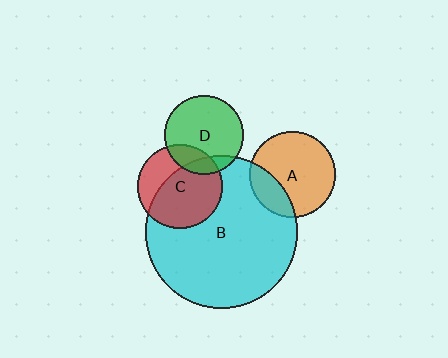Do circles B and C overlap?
Yes.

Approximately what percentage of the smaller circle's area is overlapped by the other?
Approximately 65%.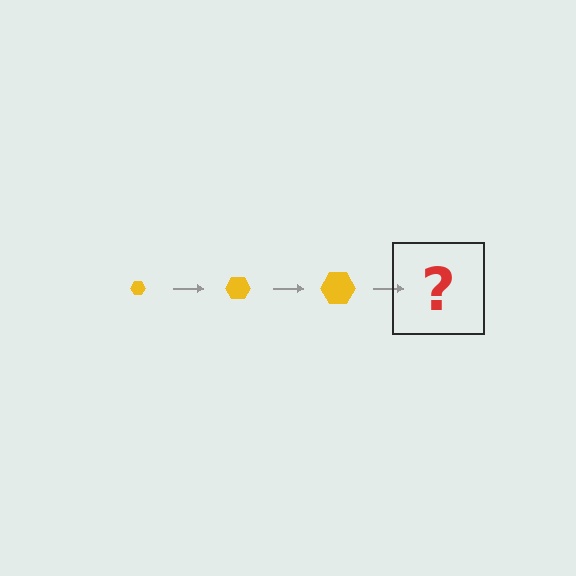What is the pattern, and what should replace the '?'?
The pattern is that the hexagon gets progressively larger each step. The '?' should be a yellow hexagon, larger than the previous one.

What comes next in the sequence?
The next element should be a yellow hexagon, larger than the previous one.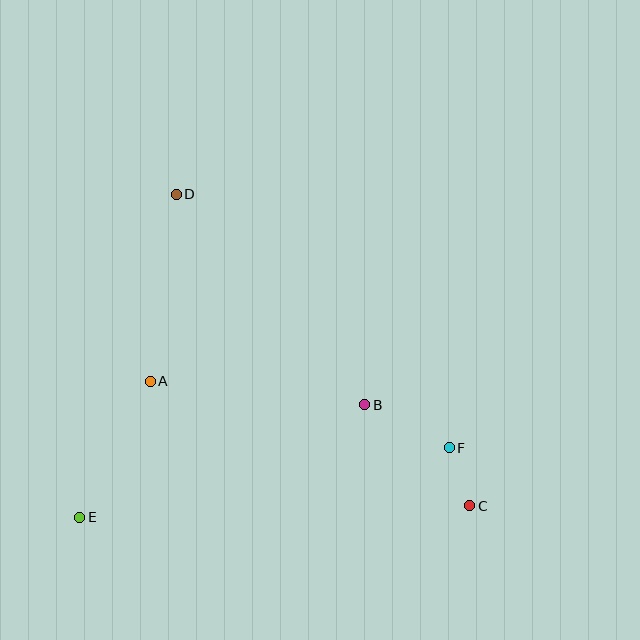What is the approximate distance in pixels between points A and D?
The distance between A and D is approximately 189 pixels.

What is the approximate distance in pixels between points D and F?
The distance between D and F is approximately 373 pixels.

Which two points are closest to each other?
Points C and F are closest to each other.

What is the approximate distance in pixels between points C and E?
The distance between C and E is approximately 390 pixels.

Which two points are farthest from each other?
Points C and D are farthest from each other.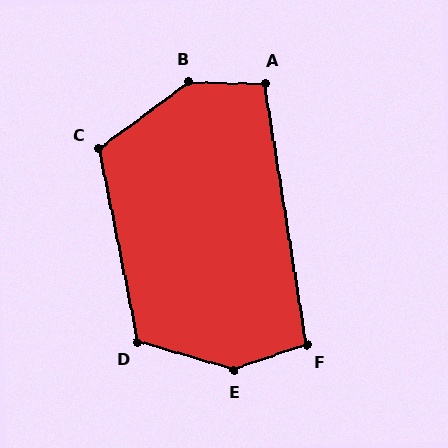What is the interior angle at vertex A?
Approximately 100 degrees (obtuse).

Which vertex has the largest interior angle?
E, at approximately 144 degrees.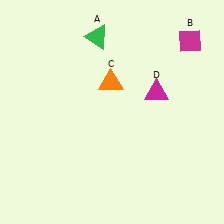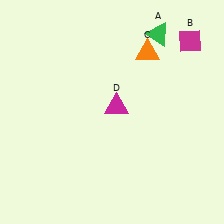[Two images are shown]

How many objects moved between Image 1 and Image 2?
3 objects moved between the two images.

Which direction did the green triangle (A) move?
The green triangle (A) moved right.